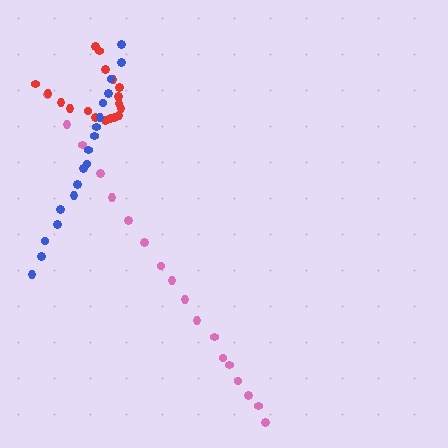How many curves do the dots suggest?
There are 3 distinct paths.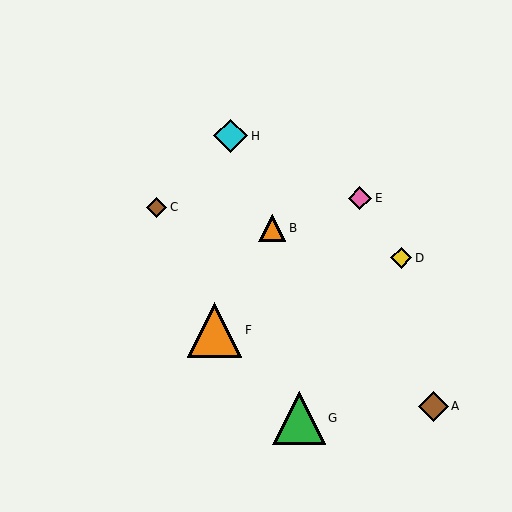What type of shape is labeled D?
Shape D is a yellow diamond.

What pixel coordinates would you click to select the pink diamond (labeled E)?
Click at (360, 198) to select the pink diamond E.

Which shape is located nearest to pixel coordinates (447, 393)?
The brown diamond (labeled A) at (433, 406) is nearest to that location.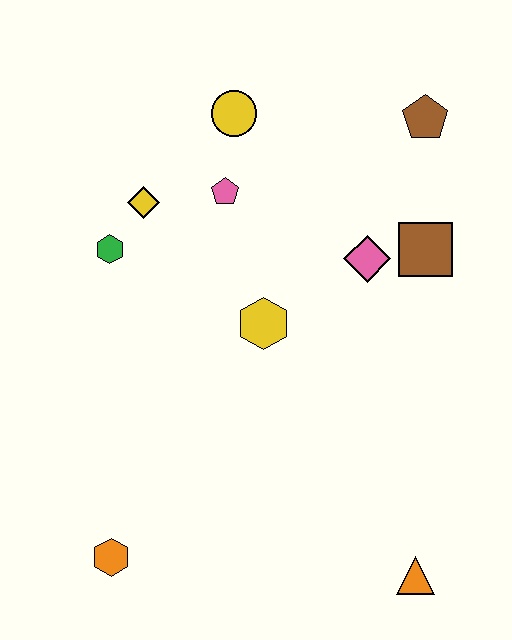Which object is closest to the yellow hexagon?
The pink diamond is closest to the yellow hexagon.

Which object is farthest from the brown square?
The orange hexagon is farthest from the brown square.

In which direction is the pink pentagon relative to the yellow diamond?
The pink pentagon is to the right of the yellow diamond.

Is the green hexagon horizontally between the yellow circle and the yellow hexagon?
No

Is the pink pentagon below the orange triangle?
No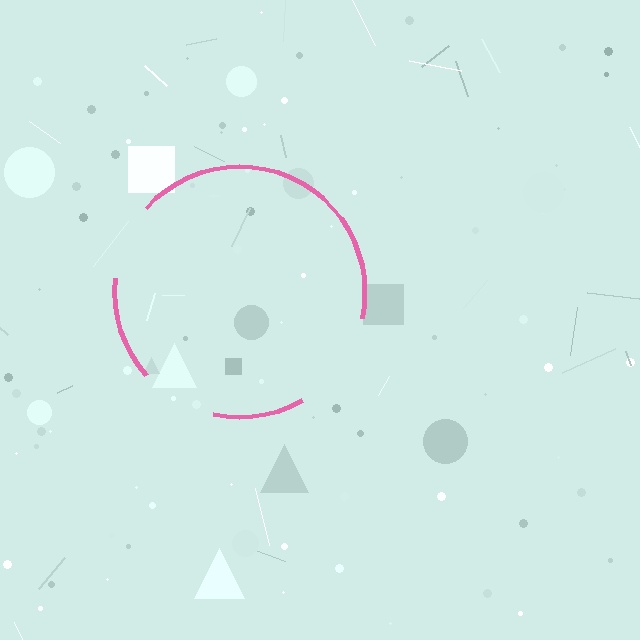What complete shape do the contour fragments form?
The contour fragments form a circle.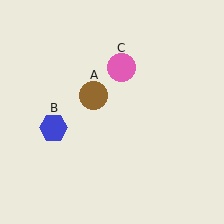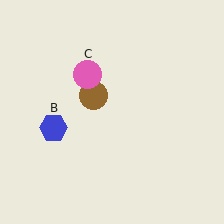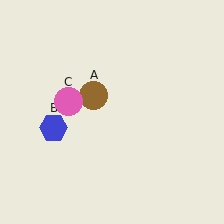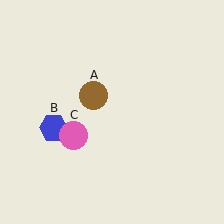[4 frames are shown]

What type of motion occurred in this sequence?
The pink circle (object C) rotated counterclockwise around the center of the scene.